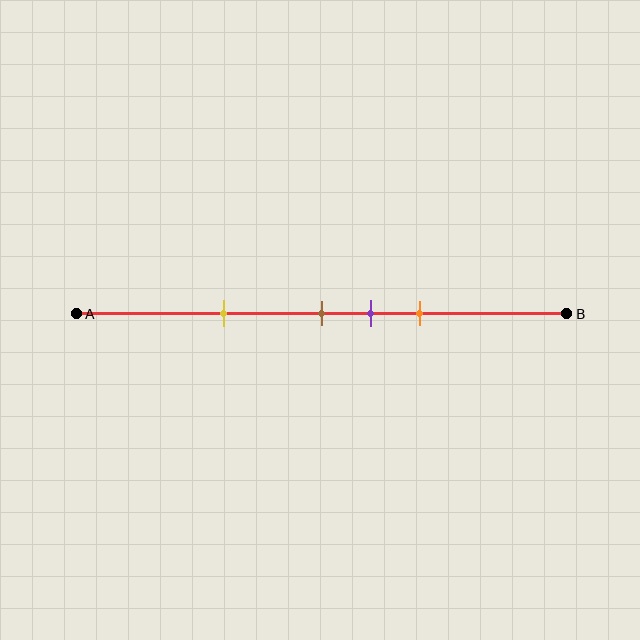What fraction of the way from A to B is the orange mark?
The orange mark is approximately 70% (0.7) of the way from A to B.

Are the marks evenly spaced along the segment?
No, the marks are not evenly spaced.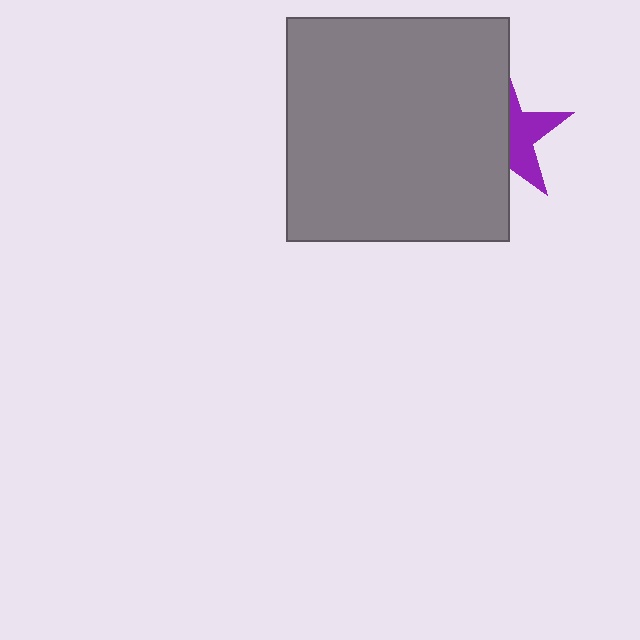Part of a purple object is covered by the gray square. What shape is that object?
It is a star.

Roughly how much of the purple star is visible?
A small part of it is visible (roughly 42%).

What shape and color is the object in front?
The object in front is a gray square.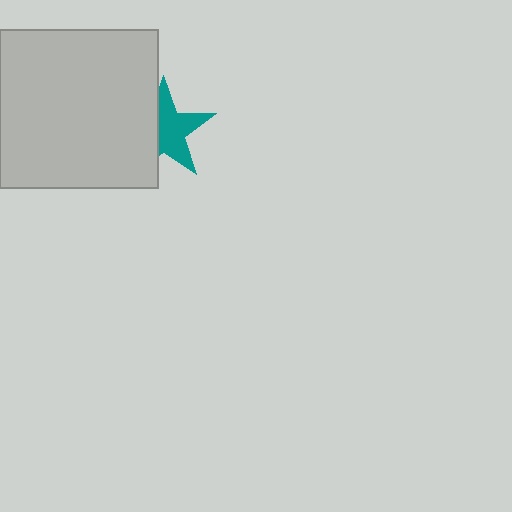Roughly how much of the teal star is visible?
About half of it is visible (roughly 59%).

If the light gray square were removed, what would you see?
You would see the complete teal star.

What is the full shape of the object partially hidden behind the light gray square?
The partially hidden object is a teal star.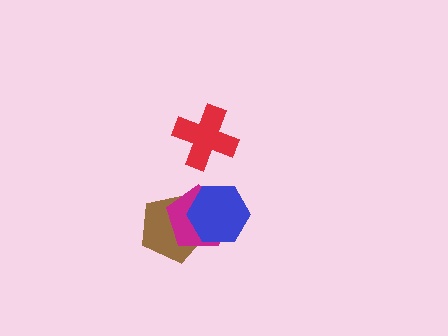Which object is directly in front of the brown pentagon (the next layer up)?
The magenta pentagon is directly in front of the brown pentagon.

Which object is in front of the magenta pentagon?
The blue hexagon is in front of the magenta pentagon.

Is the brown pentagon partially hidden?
Yes, it is partially covered by another shape.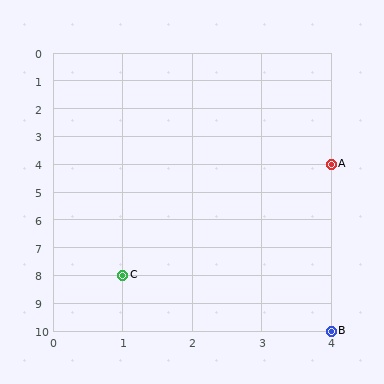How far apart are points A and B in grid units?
Points A and B are 6 rows apart.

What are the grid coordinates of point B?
Point B is at grid coordinates (4, 10).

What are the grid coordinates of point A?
Point A is at grid coordinates (4, 4).